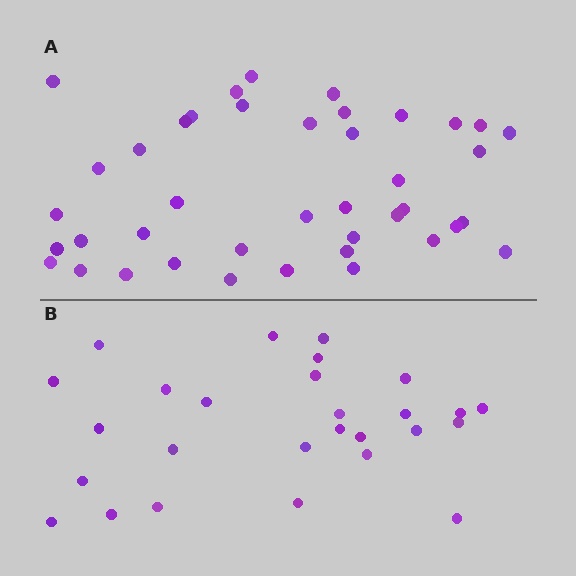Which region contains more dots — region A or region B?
Region A (the top region) has more dots.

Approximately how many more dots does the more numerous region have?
Region A has approximately 15 more dots than region B.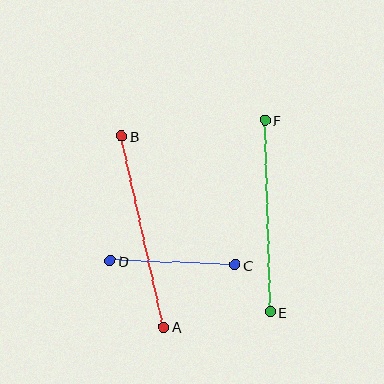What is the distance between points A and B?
The distance is approximately 196 pixels.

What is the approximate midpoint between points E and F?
The midpoint is at approximately (268, 216) pixels.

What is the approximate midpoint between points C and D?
The midpoint is at approximately (173, 263) pixels.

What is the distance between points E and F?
The distance is approximately 192 pixels.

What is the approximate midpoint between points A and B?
The midpoint is at approximately (143, 231) pixels.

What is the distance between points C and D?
The distance is approximately 125 pixels.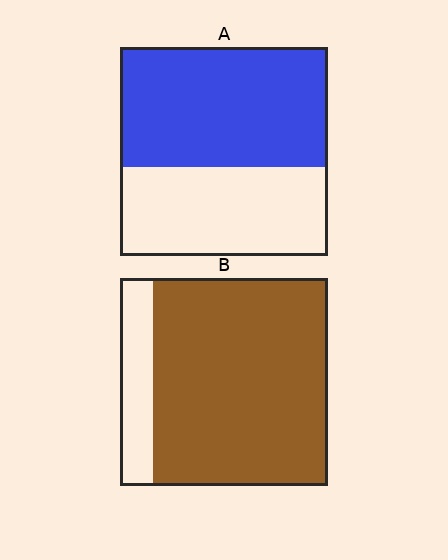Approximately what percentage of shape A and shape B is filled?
A is approximately 55% and B is approximately 85%.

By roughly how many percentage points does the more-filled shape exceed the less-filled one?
By roughly 25 percentage points (B over A).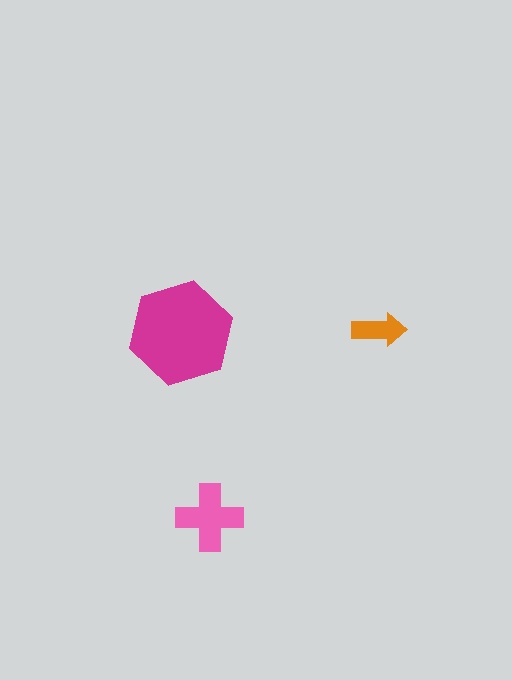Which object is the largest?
The magenta hexagon.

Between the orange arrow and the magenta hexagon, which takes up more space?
The magenta hexagon.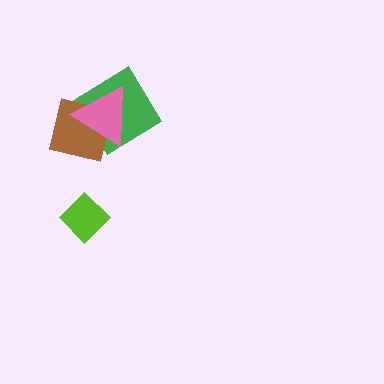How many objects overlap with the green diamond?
2 objects overlap with the green diamond.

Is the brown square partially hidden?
Yes, it is partially covered by another shape.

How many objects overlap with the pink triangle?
2 objects overlap with the pink triangle.